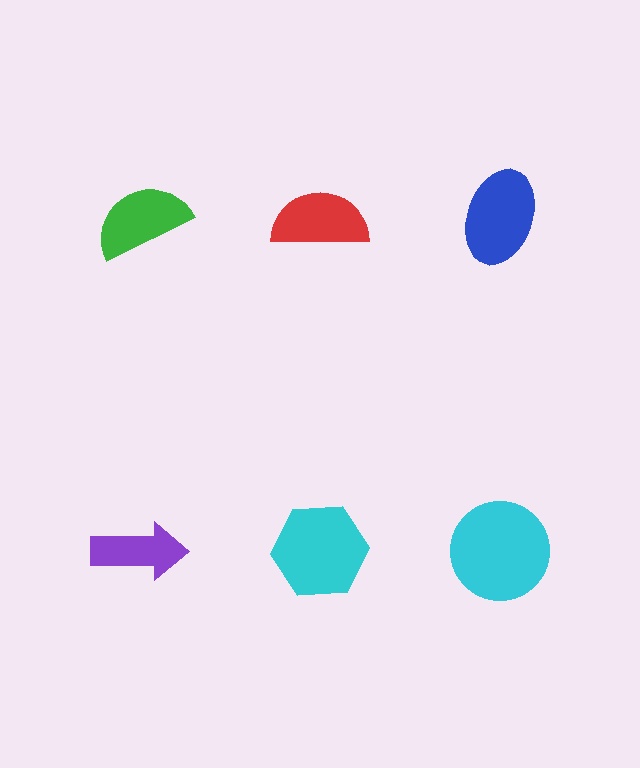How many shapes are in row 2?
3 shapes.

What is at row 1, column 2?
A red semicircle.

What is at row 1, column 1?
A green semicircle.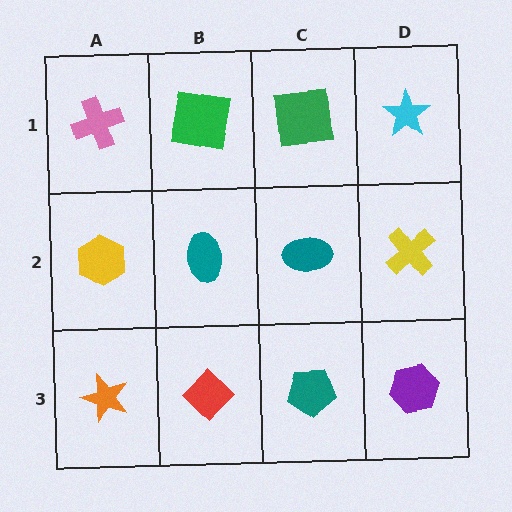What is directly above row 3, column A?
A yellow hexagon.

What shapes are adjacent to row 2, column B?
A green square (row 1, column B), a red diamond (row 3, column B), a yellow hexagon (row 2, column A), a teal ellipse (row 2, column C).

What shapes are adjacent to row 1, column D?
A yellow cross (row 2, column D), a green square (row 1, column C).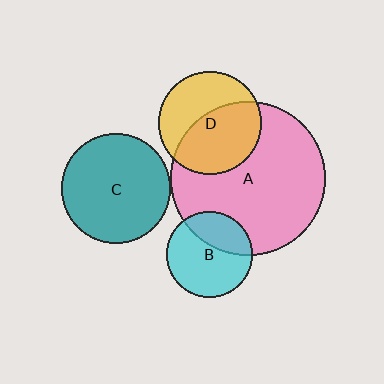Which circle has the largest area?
Circle A (pink).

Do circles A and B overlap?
Yes.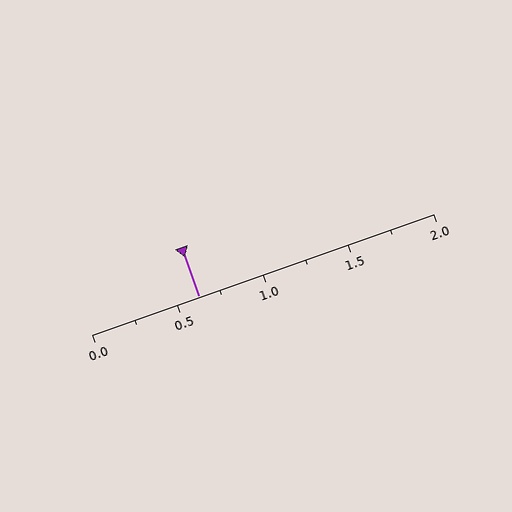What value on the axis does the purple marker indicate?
The marker indicates approximately 0.62.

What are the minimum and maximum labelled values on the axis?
The axis runs from 0.0 to 2.0.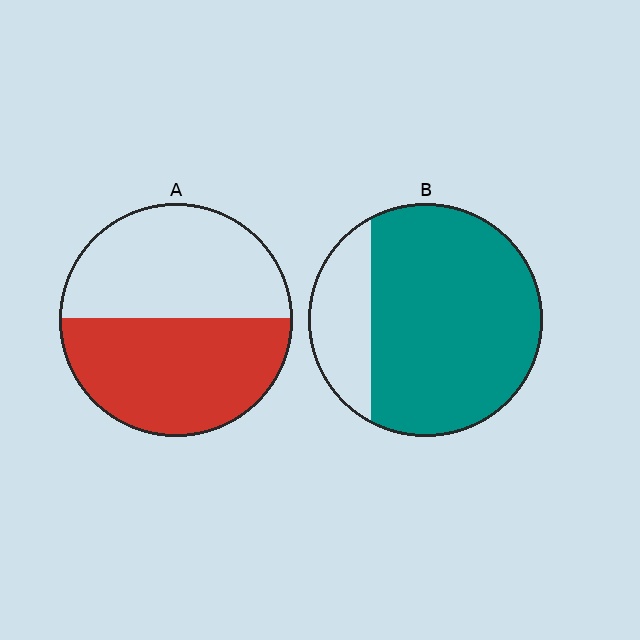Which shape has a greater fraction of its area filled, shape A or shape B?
Shape B.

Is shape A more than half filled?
Roughly half.